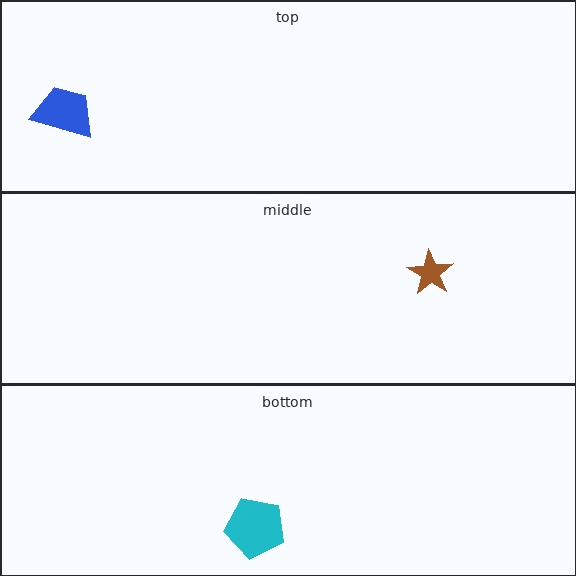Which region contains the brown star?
The middle region.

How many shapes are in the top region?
1.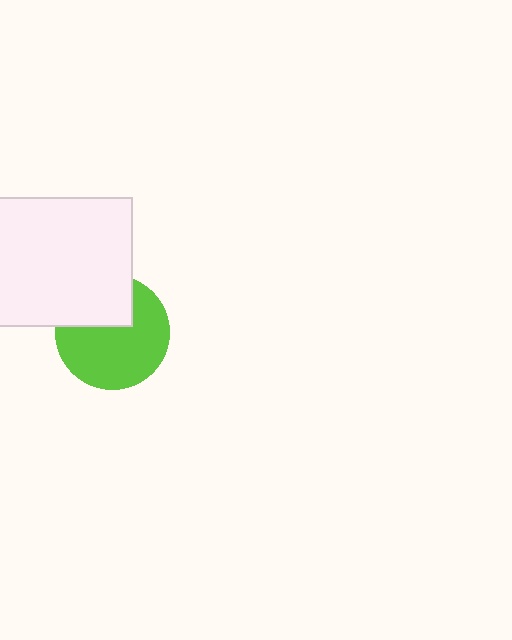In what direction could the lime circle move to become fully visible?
The lime circle could move down. That would shift it out from behind the white rectangle entirely.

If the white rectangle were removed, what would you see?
You would see the complete lime circle.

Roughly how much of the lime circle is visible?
Most of it is visible (roughly 67%).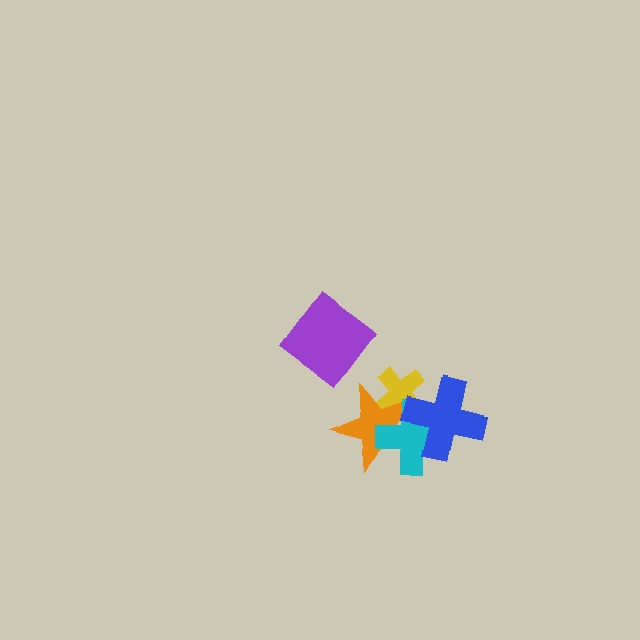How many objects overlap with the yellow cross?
3 objects overlap with the yellow cross.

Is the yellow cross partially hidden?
Yes, it is partially covered by another shape.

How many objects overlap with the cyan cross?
3 objects overlap with the cyan cross.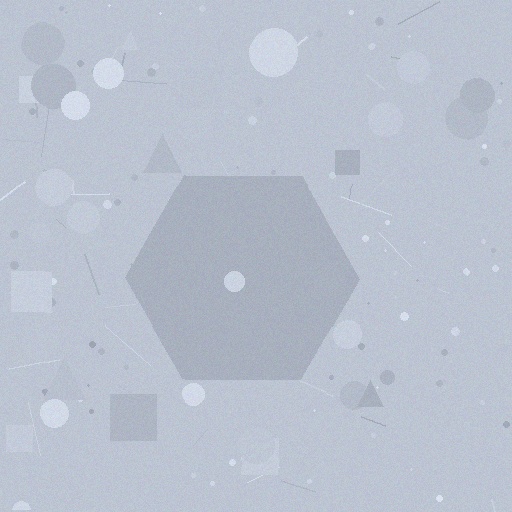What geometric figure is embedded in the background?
A hexagon is embedded in the background.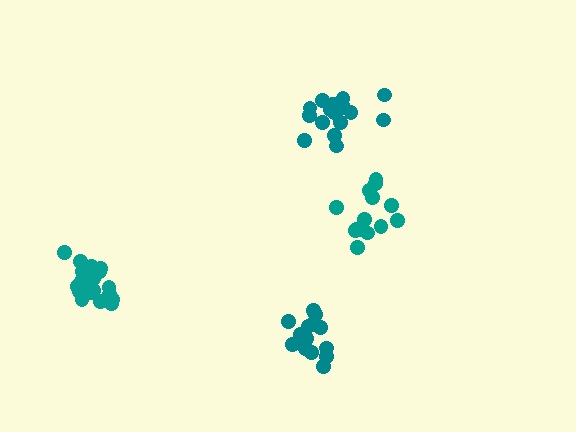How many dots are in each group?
Group 1: 14 dots, Group 2: 16 dots, Group 3: 17 dots, Group 4: 19 dots (66 total).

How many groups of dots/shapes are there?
There are 4 groups.